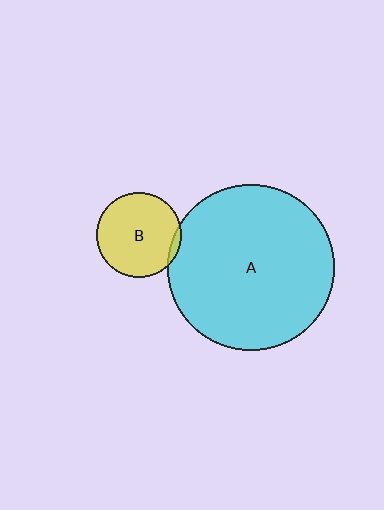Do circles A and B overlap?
Yes.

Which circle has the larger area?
Circle A (cyan).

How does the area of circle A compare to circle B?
Approximately 3.9 times.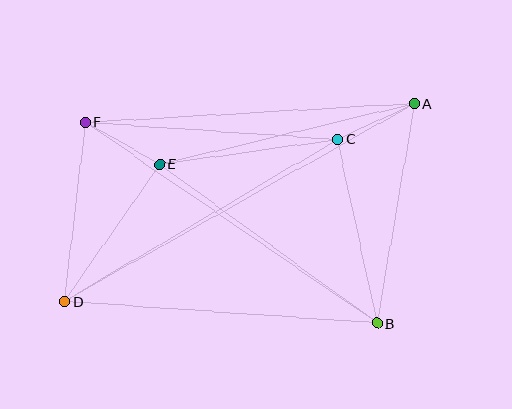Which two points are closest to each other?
Points A and C are closest to each other.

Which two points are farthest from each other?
Points A and D are farthest from each other.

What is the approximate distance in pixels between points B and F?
The distance between B and F is approximately 354 pixels.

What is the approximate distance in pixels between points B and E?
The distance between B and E is approximately 269 pixels.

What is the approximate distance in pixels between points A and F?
The distance between A and F is approximately 330 pixels.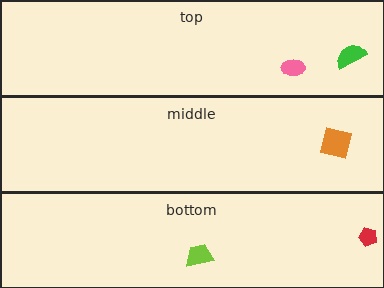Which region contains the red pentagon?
The bottom region.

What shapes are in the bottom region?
The red pentagon, the lime trapezoid.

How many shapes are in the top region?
2.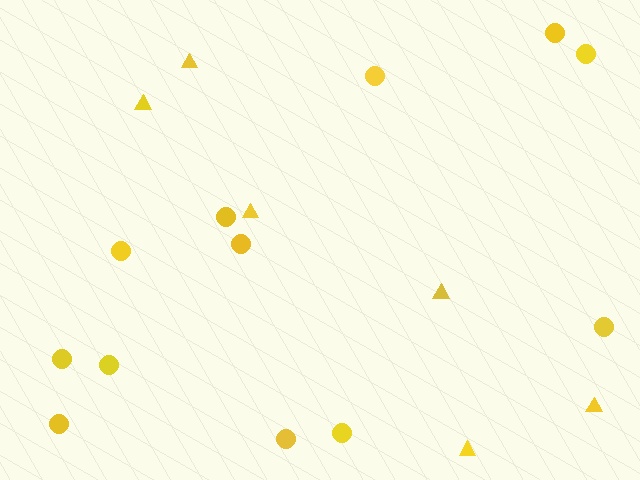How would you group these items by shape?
There are 2 groups: one group of triangles (6) and one group of circles (12).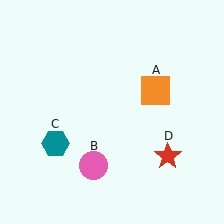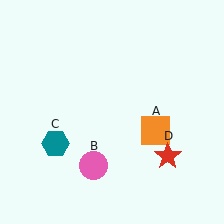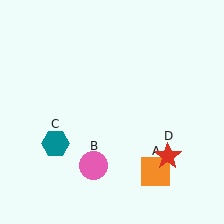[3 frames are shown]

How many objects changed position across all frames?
1 object changed position: orange square (object A).